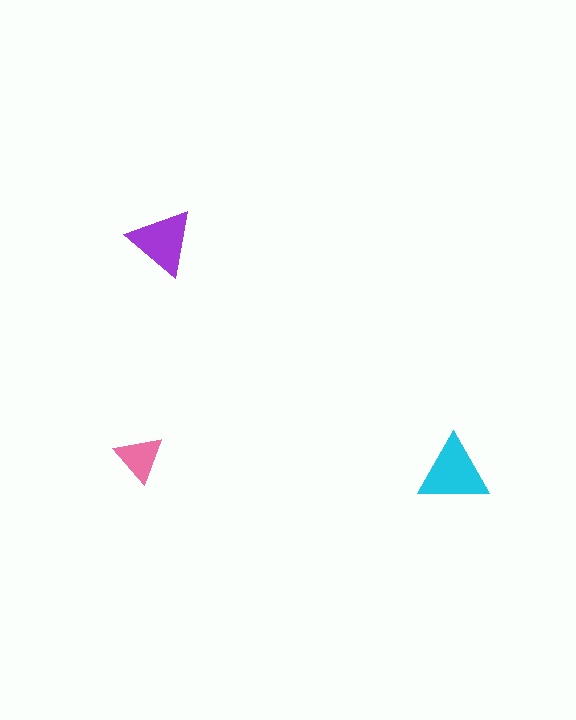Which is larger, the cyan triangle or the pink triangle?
The cyan one.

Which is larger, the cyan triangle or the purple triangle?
The cyan one.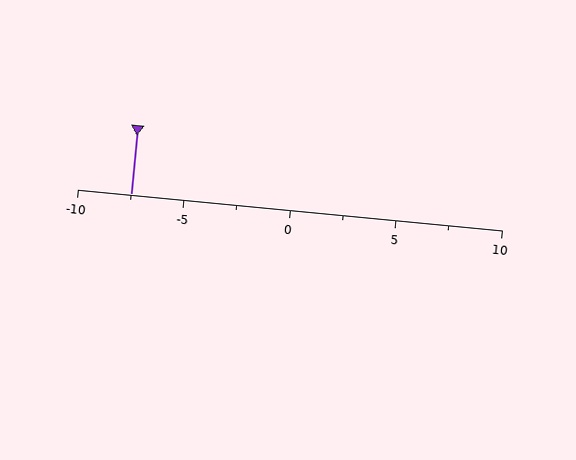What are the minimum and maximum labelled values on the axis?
The axis runs from -10 to 10.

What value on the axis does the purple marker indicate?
The marker indicates approximately -7.5.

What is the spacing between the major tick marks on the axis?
The major ticks are spaced 5 apart.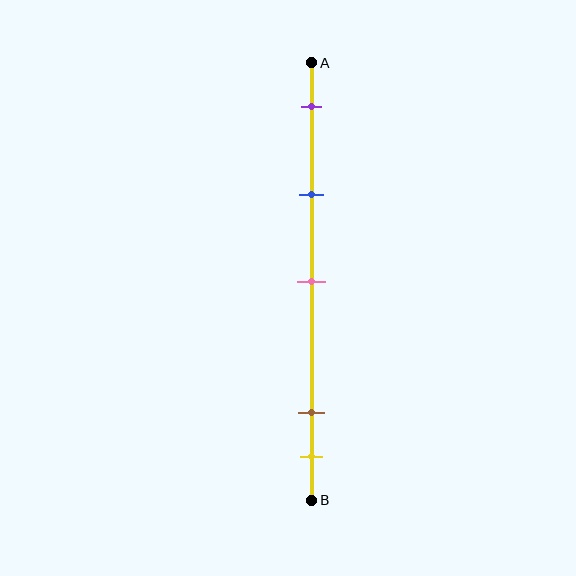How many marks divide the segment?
There are 5 marks dividing the segment.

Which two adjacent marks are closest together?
The brown and yellow marks are the closest adjacent pair.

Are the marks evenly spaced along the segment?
No, the marks are not evenly spaced.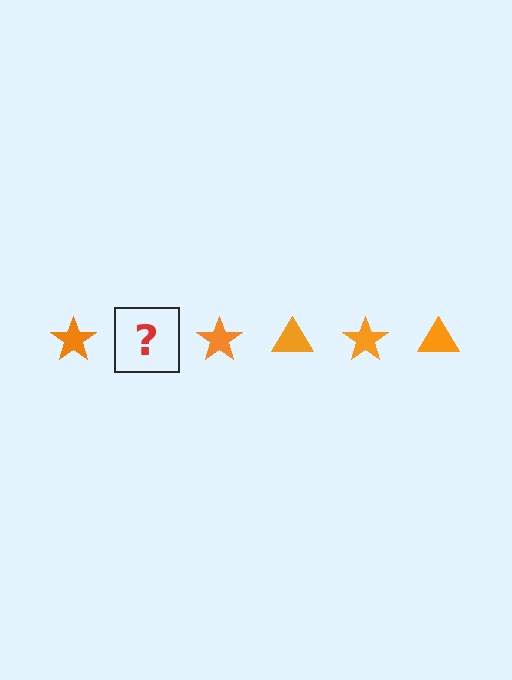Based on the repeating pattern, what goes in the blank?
The blank should be an orange triangle.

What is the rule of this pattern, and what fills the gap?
The rule is that the pattern cycles through star, triangle shapes in orange. The gap should be filled with an orange triangle.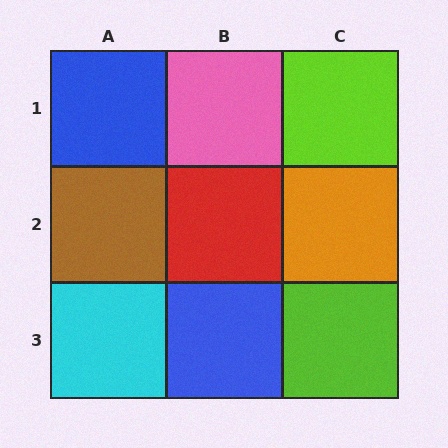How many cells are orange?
1 cell is orange.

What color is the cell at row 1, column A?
Blue.